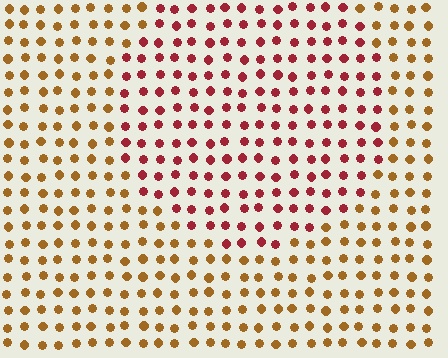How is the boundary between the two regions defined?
The boundary is defined purely by a slight shift in hue (about 43 degrees). Spacing, size, and orientation are identical on both sides.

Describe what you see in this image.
The image is filled with small brown elements in a uniform arrangement. A circle-shaped region is visible where the elements are tinted to a slightly different hue, forming a subtle color boundary.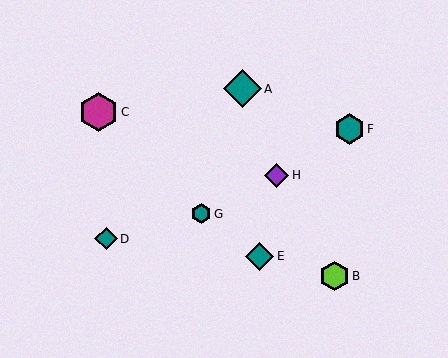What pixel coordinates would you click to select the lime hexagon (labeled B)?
Click at (335, 276) to select the lime hexagon B.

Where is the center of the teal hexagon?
The center of the teal hexagon is at (349, 129).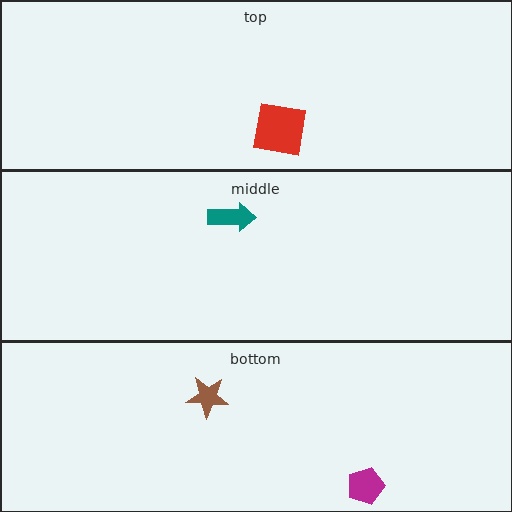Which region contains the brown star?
The bottom region.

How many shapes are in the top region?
1.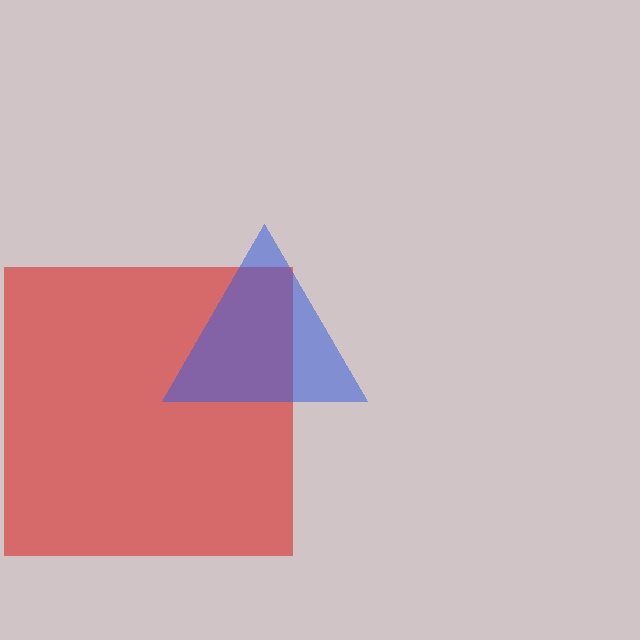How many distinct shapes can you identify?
There are 2 distinct shapes: a red square, a blue triangle.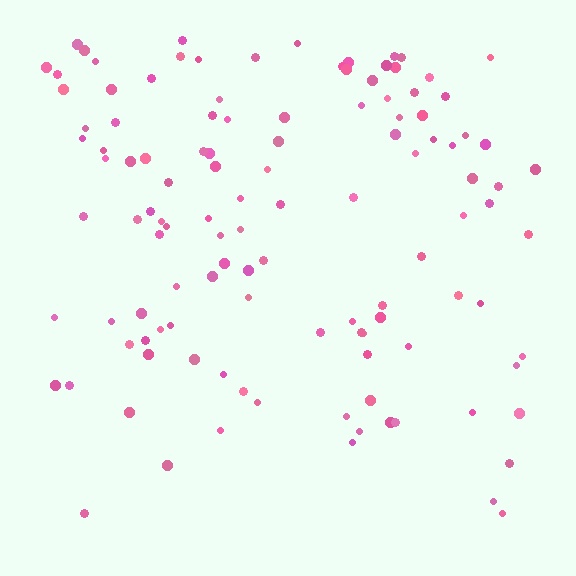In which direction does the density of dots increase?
From bottom to top, with the top side densest.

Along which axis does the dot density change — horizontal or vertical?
Vertical.